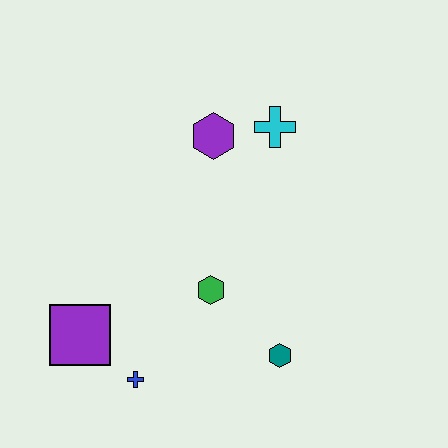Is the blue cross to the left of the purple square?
No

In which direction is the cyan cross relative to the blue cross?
The cyan cross is above the blue cross.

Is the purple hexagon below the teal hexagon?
No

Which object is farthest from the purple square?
The cyan cross is farthest from the purple square.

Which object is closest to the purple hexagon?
The cyan cross is closest to the purple hexagon.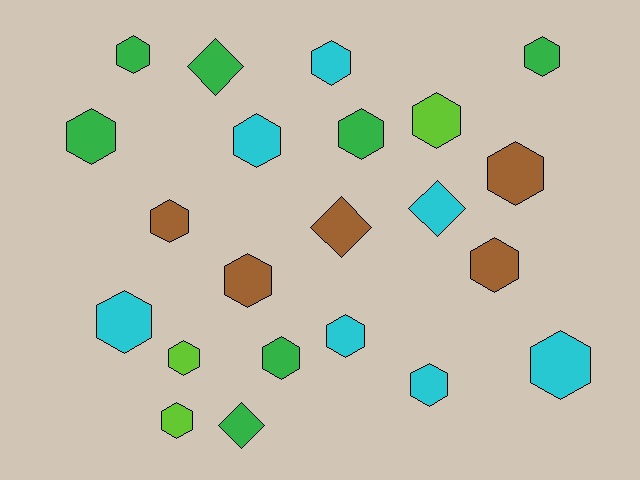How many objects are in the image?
There are 22 objects.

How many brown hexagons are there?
There are 4 brown hexagons.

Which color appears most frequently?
Cyan, with 7 objects.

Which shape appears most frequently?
Hexagon, with 18 objects.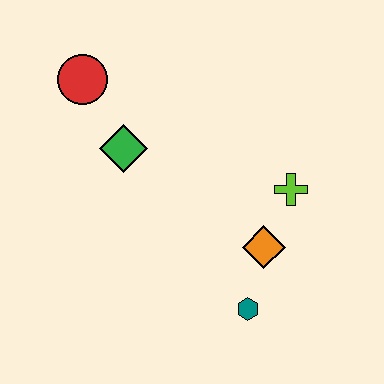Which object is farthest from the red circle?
The teal hexagon is farthest from the red circle.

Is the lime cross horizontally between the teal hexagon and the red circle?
No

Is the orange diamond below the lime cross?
Yes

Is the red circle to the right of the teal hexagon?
No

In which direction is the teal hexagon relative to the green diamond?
The teal hexagon is below the green diamond.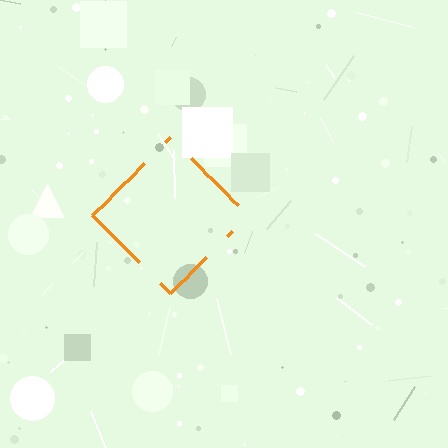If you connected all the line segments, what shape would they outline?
They would outline a diamond.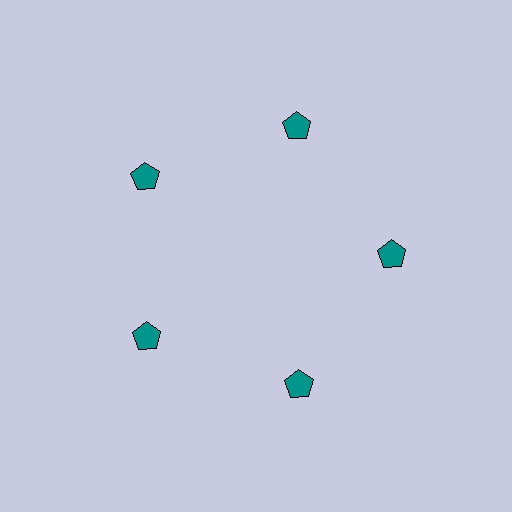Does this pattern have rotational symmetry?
Yes, this pattern has 5-fold rotational symmetry. It looks the same after rotating 72 degrees around the center.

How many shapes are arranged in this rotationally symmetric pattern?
There are 5 shapes, arranged in 5 groups of 1.